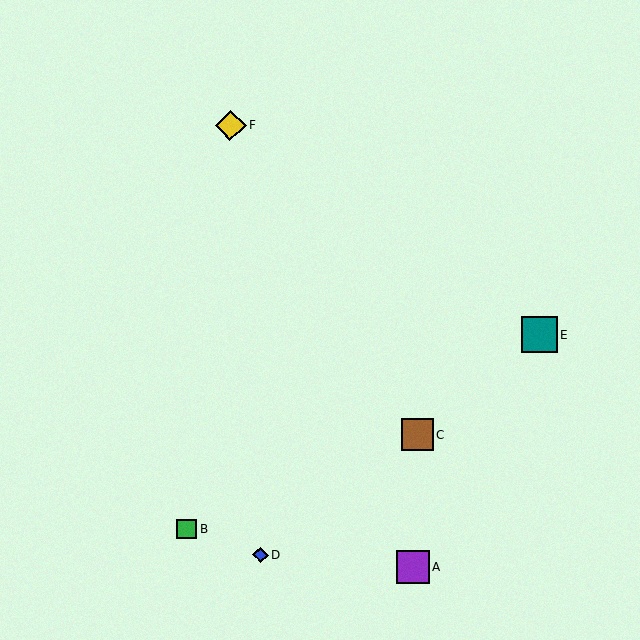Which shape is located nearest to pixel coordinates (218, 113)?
The yellow diamond (labeled F) at (230, 126) is nearest to that location.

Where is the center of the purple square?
The center of the purple square is at (413, 567).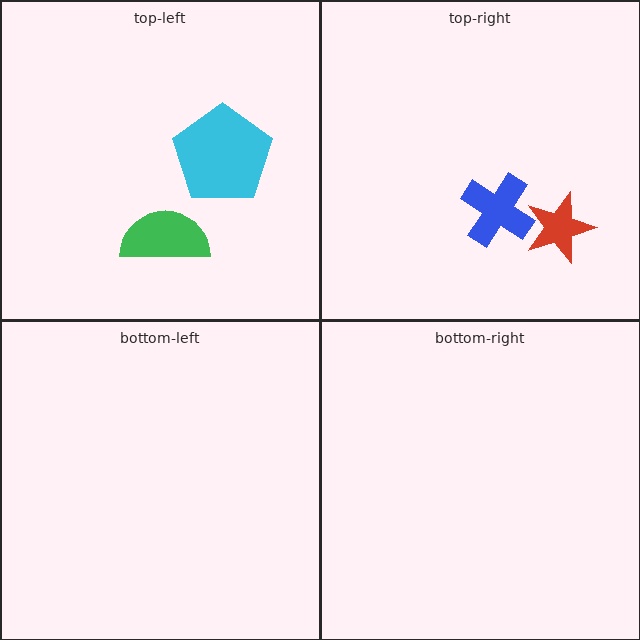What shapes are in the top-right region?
The red star, the blue cross.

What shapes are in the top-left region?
The green semicircle, the cyan pentagon.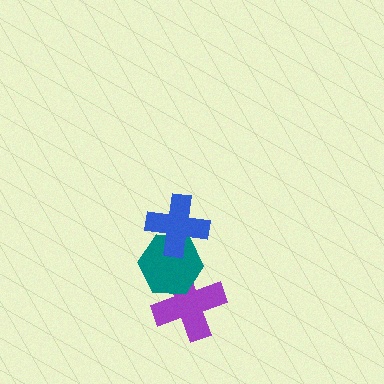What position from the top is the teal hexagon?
The teal hexagon is 2nd from the top.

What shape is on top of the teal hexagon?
The blue cross is on top of the teal hexagon.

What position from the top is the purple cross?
The purple cross is 3rd from the top.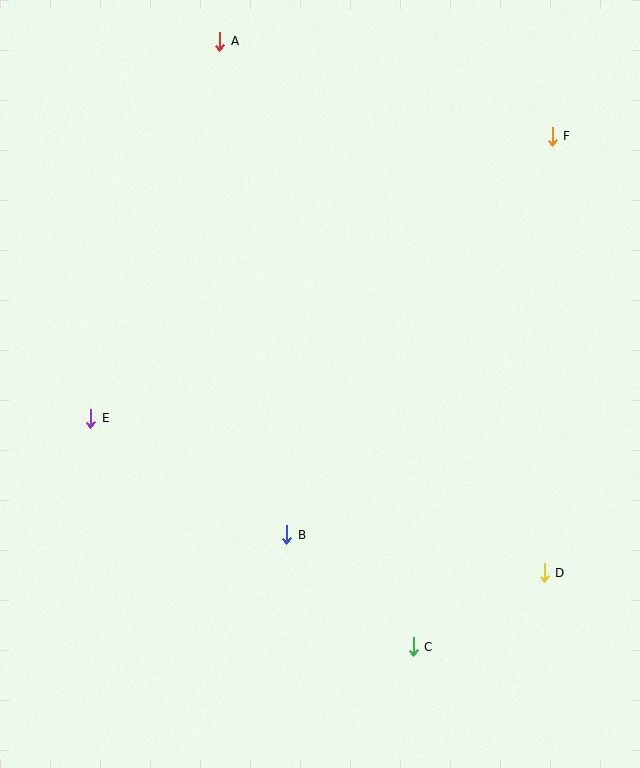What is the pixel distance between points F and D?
The distance between F and D is 437 pixels.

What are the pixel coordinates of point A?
Point A is at (220, 41).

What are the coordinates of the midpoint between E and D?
The midpoint between E and D is at (317, 496).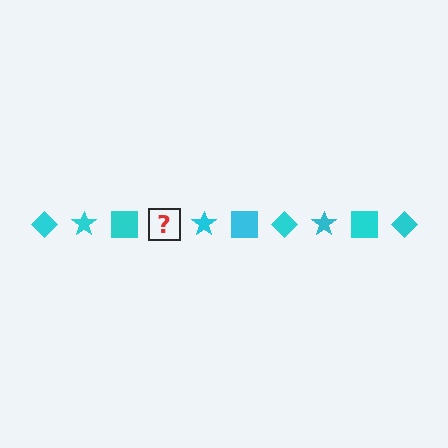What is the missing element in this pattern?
The missing element is a cyan diamond.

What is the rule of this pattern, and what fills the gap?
The rule is that the pattern cycles through diamond, star, square shapes in cyan. The gap should be filled with a cyan diamond.